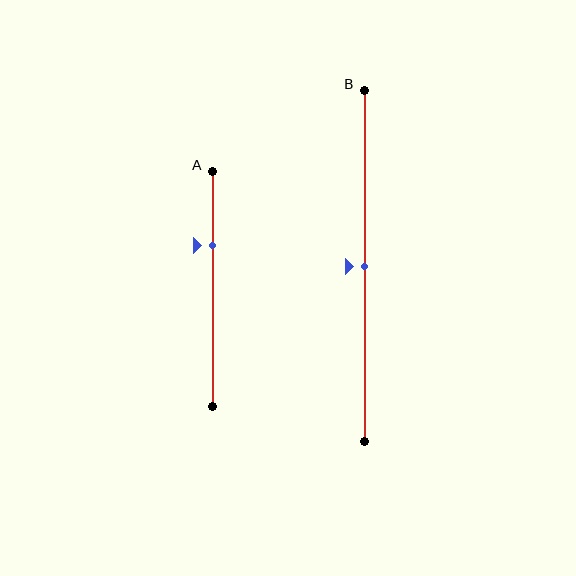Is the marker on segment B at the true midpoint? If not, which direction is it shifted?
Yes, the marker on segment B is at the true midpoint.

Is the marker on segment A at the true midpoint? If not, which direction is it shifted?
No, the marker on segment A is shifted upward by about 19% of the segment length.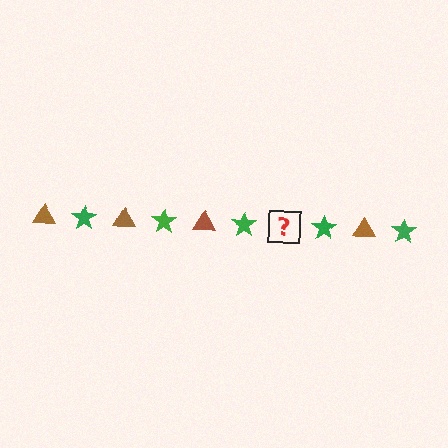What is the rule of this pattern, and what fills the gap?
The rule is that the pattern alternates between brown triangle and green star. The gap should be filled with a brown triangle.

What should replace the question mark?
The question mark should be replaced with a brown triangle.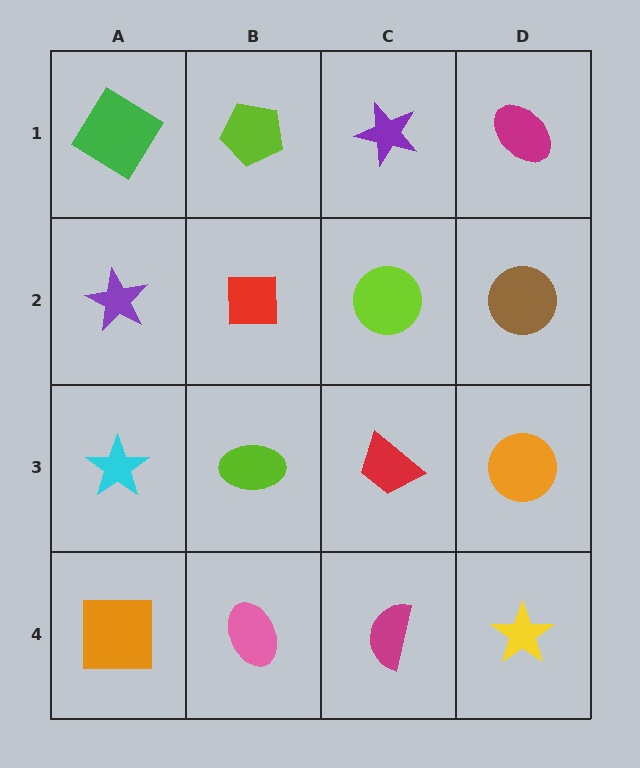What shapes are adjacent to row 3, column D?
A brown circle (row 2, column D), a yellow star (row 4, column D), a red trapezoid (row 3, column C).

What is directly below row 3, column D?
A yellow star.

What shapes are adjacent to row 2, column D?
A magenta ellipse (row 1, column D), an orange circle (row 3, column D), a lime circle (row 2, column C).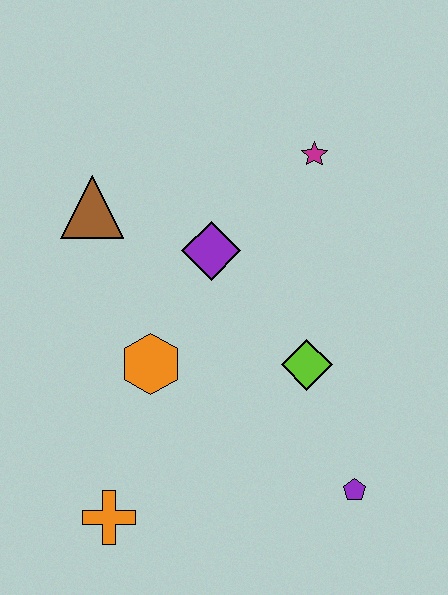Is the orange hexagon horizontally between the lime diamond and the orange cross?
Yes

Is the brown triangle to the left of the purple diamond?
Yes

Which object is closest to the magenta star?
The purple diamond is closest to the magenta star.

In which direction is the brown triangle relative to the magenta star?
The brown triangle is to the left of the magenta star.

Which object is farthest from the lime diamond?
The brown triangle is farthest from the lime diamond.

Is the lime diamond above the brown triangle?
No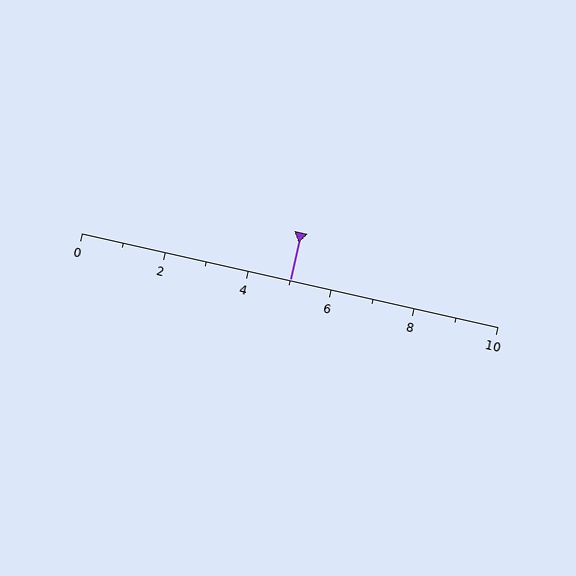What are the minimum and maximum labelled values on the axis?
The axis runs from 0 to 10.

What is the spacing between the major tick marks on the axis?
The major ticks are spaced 2 apart.